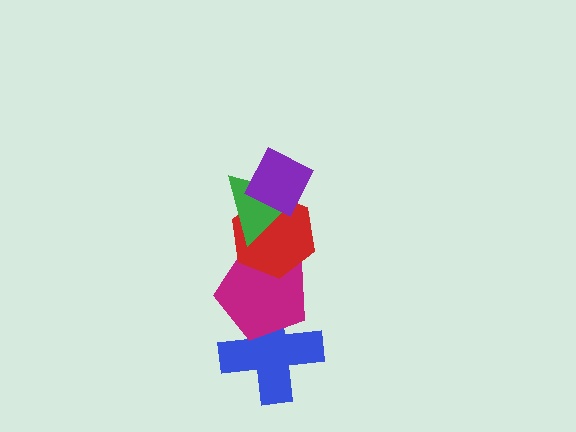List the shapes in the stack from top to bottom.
From top to bottom: the purple diamond, the green triangle, the red hexagon, the magenta pentagon, the blue cross.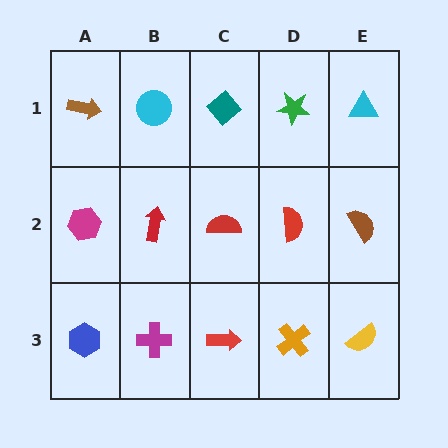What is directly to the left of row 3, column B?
A blue hexagon.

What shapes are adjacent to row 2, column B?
A cyan circle (row 1, column B), a magenta cross (row 3, column B), a magenta hexagon (row 2, column A), a red semicircle (row 2, column C).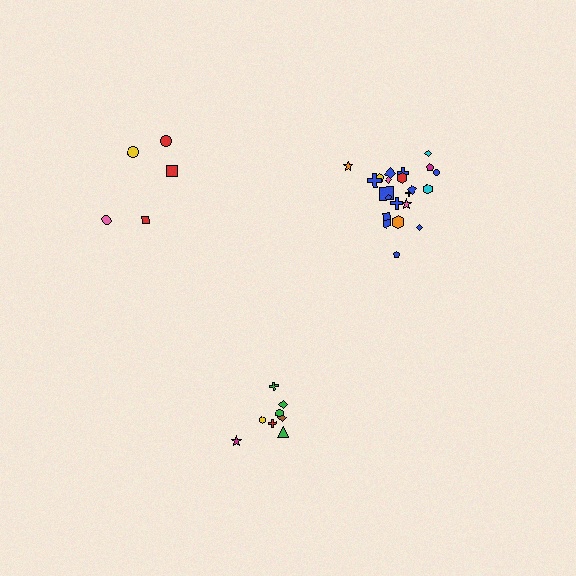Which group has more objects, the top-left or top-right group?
The top-right group.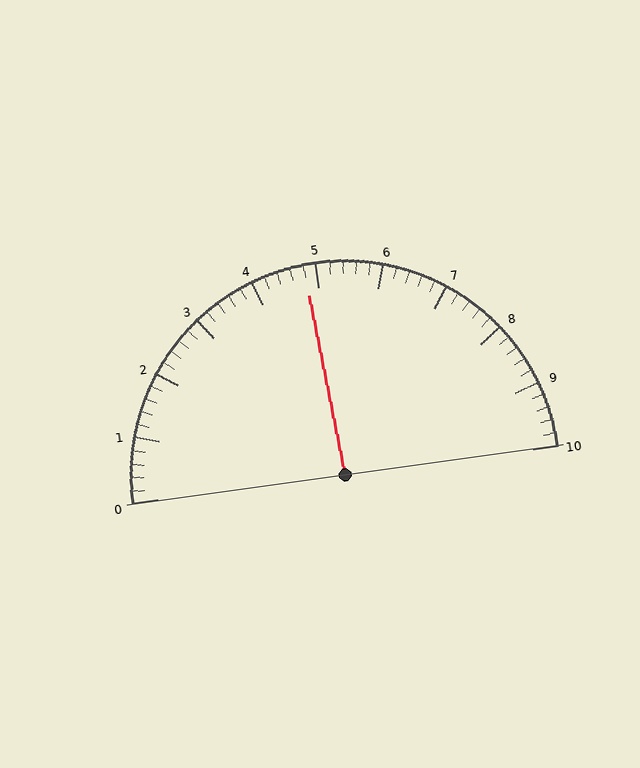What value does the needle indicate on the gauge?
The needle indicates approximately 4.8.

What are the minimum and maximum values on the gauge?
The gauge ranges from 0 to 10.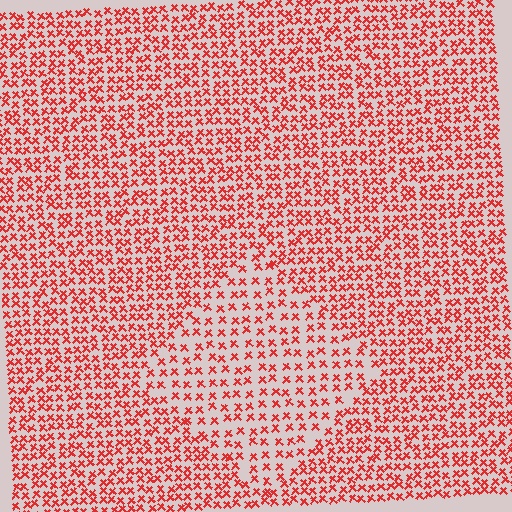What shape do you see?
I see a diamond.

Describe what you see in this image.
The image contains small red elements arranged at two different densities. A diamond-shaped region is visible where the elements are less densely packed than the surrounding area.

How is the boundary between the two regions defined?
The boundary is defined by a change in element density (approximately 1.7x ratio). All elements are the same color, size, and shape.